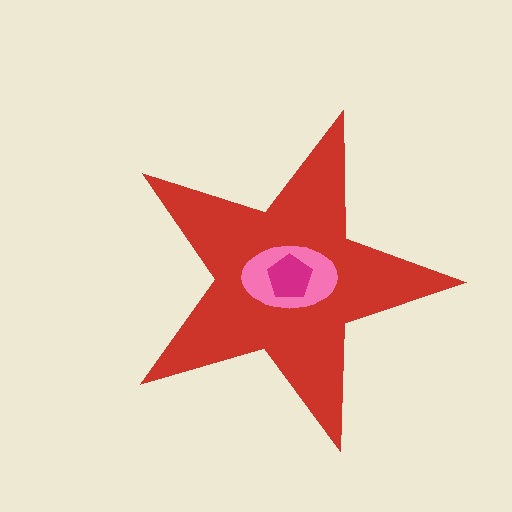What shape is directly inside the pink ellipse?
The magenta pentagon.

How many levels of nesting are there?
3.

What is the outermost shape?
The red star.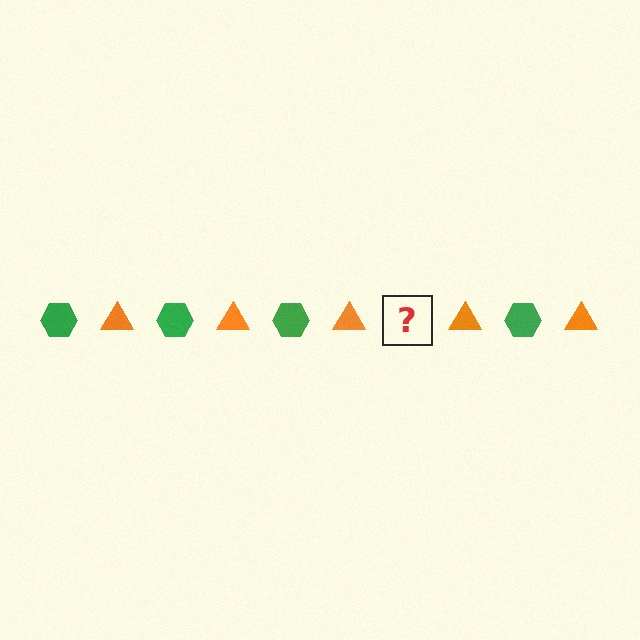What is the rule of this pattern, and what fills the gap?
The rule is that the pattern alternates between green hexagon and orange triangle. The gap should be filled with a green hexagon.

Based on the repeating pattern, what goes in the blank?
The blank should be a green hexagon.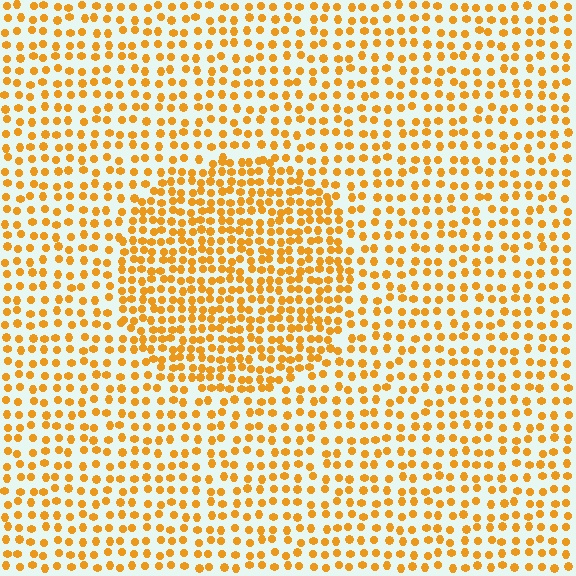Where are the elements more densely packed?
The elements are more densely packed inside the circle boundary.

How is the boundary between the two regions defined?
The boundary is defined by a change in element density (approximately 1.7x ratio). All elements are the same color, size, and shape.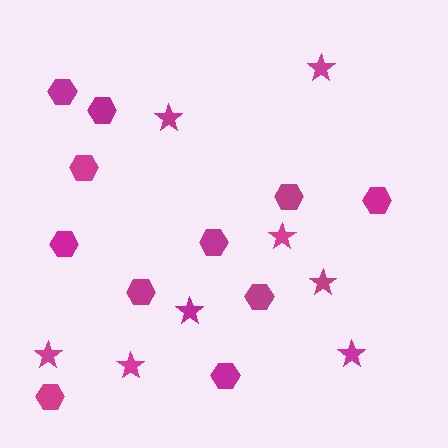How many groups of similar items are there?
There are 2 groups: one group of stars (8) and one group of hexagons (11).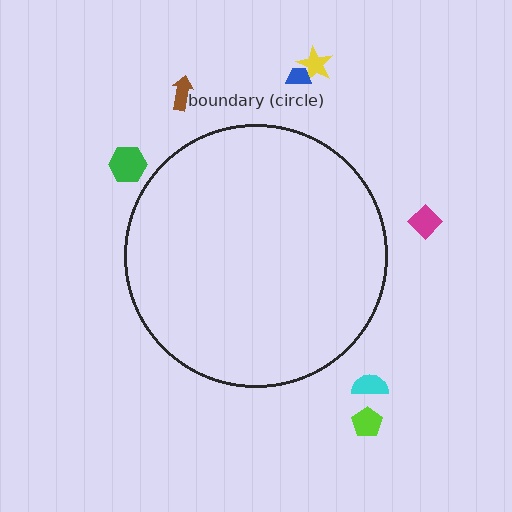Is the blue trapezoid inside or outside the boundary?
Outside.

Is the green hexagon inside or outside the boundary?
Outside.